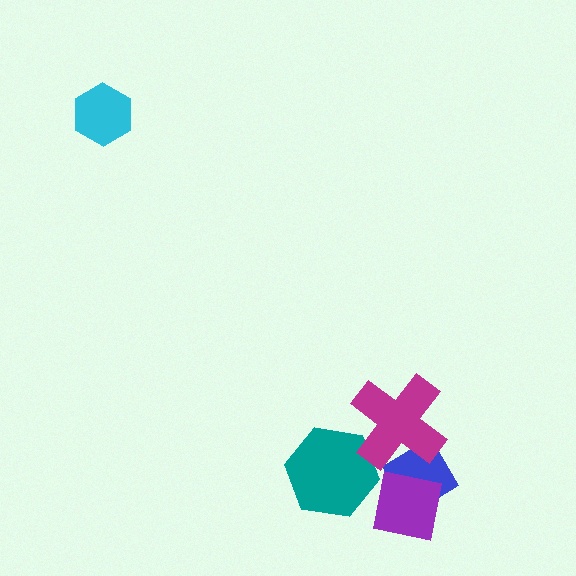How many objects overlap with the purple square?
1 object overlaps with the purple square.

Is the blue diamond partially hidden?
Yes, it is partially covered by another shape.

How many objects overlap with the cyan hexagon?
0 objects overlap with the cyan hexagon.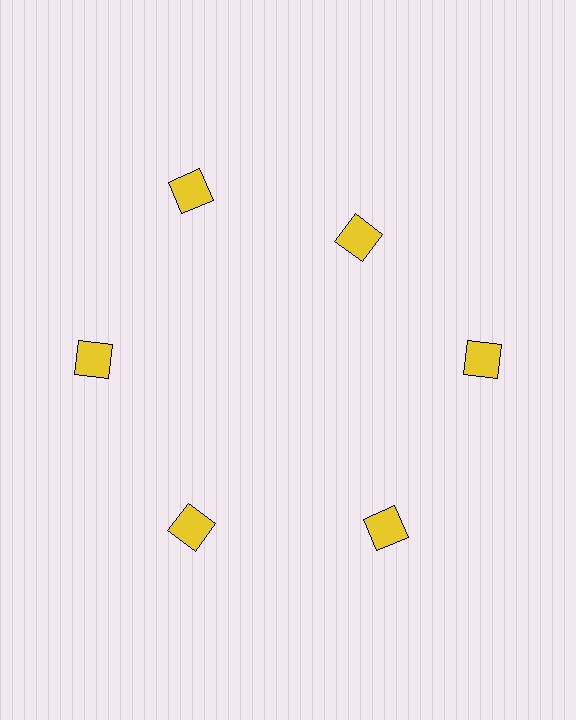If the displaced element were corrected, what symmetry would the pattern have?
It would have 6-fold rotational symmetry — the pattern would map onto itself every 60 degrees.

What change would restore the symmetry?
The symmetry would be restored by moving it outward, back onto the ring so that all 6 squares sit at equal angles and equal distance from the center.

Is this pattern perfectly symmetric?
No. The 6 yellow squares are arranged in a ring, but one element near the 1 o'clock position is pulled inward toward the center, breaking the 6-fold rotational symmetry.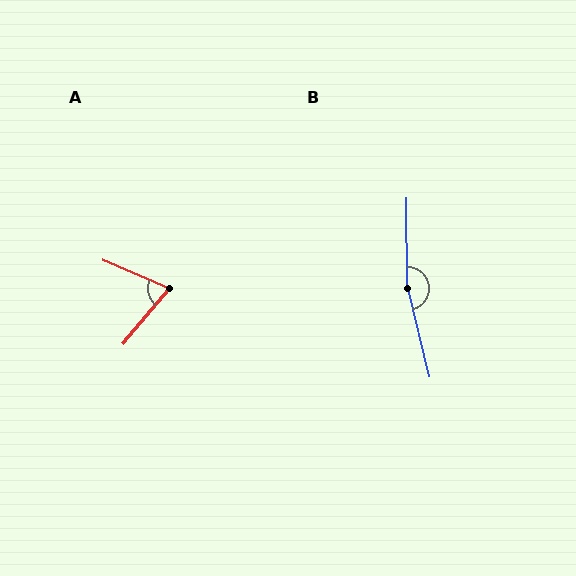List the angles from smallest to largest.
A (73°), B (166°).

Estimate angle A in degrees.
Approximately 73 degrees.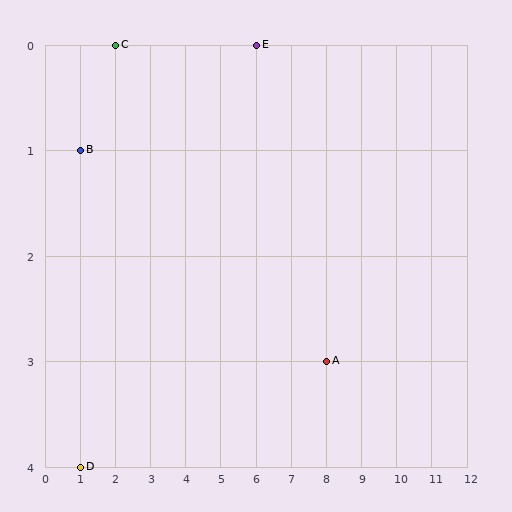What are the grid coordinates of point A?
Point A is at grid coordinates (8, 3).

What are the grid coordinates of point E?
Point E is at grid coordinates (6, 0).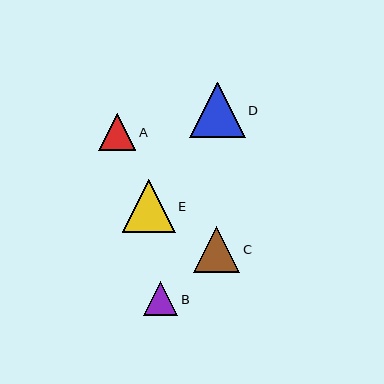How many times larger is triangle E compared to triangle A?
Triangle E is approximately 1.4 times the size of triangle A.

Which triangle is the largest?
Triangle D is the largest with a size of approximately 56 pixels.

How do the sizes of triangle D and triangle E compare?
Triangle D and triangle E are approximately the same size.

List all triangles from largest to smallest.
From largest to smallest: D, E, C, A, B.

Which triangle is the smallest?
Triangle B is the smallest with a size of approximately 34 pixels.